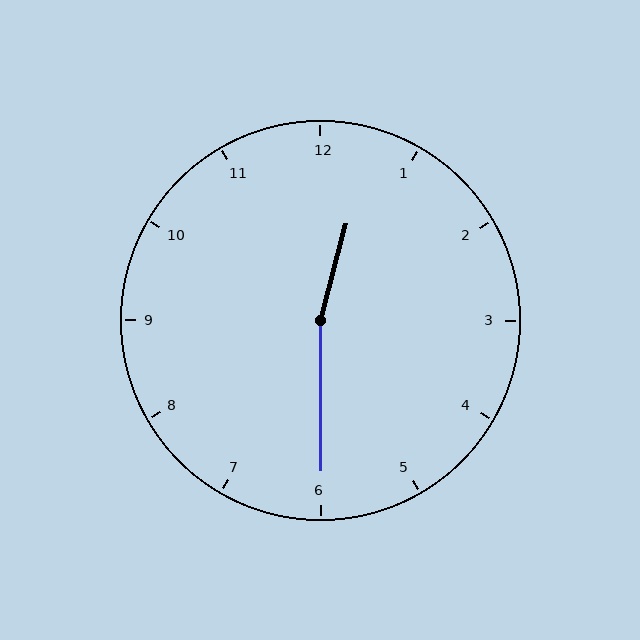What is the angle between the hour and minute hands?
Approximately 165 degrees.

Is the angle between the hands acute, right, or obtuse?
It is obtuse.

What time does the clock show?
12:30.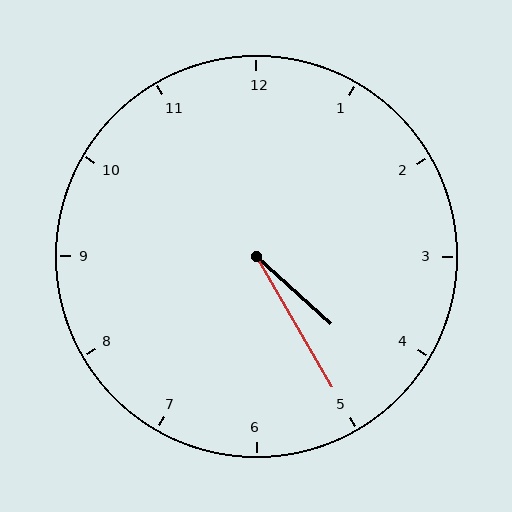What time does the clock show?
4:25.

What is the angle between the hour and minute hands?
Approximately 18 degrees.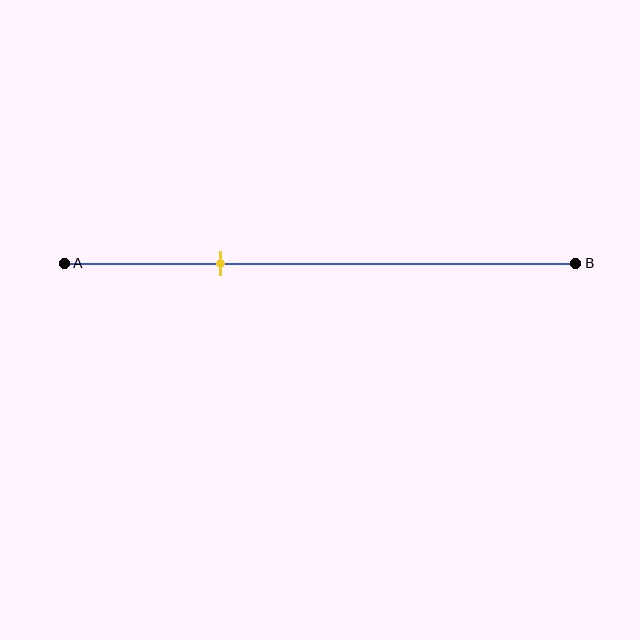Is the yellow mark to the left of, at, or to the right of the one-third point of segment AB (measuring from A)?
The yellow mark is approximately at the one-third point of segment AB.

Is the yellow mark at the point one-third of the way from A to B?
Yes, the mark is approximately at the one-third point.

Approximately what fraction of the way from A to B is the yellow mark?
The yellow mark is approximately 30% of the way from A to B.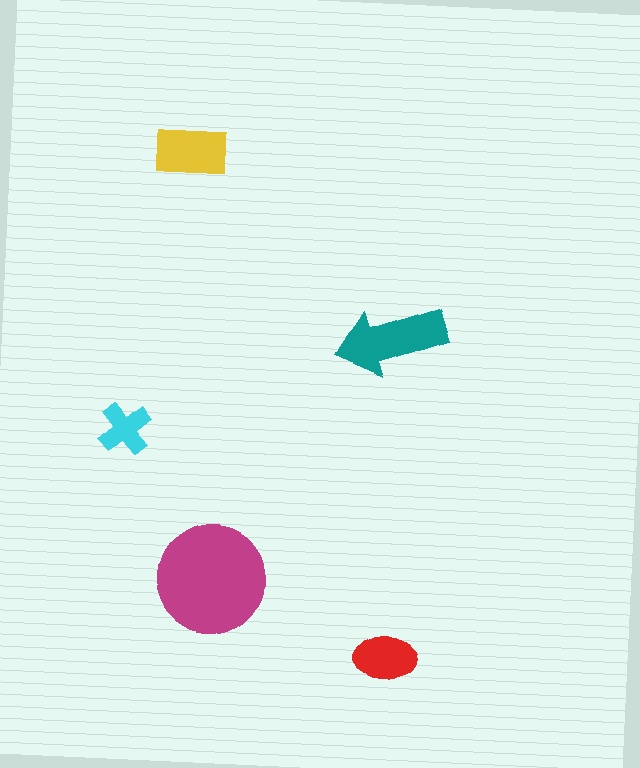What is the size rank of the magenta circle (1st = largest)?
1st.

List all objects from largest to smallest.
The magenta circle, the teal arrow, the yellow rectangle, the red ellipse, the cyan cross.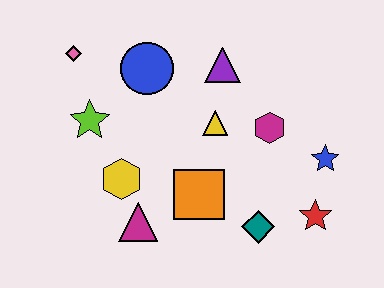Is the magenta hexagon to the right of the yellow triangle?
Yes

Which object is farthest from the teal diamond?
The pink diamond is farthest from the teal diamond.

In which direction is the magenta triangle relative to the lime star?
The magenta triangle is below the lime star.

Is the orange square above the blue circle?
No